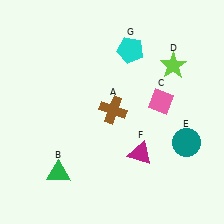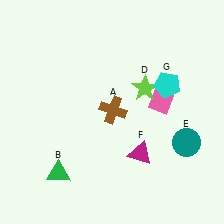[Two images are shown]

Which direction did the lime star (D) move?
The lime star (D) moved left.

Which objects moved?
The objects that moved are: the lime star (D), the cyan pentagon (G).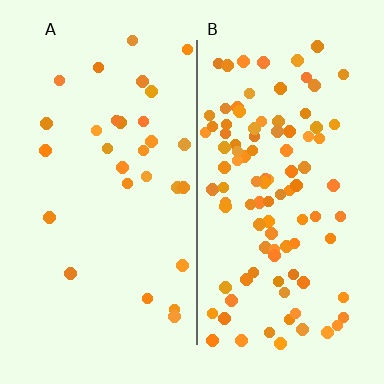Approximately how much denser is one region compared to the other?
Approximately 3.5× — region B over region A.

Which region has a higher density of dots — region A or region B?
B (the right).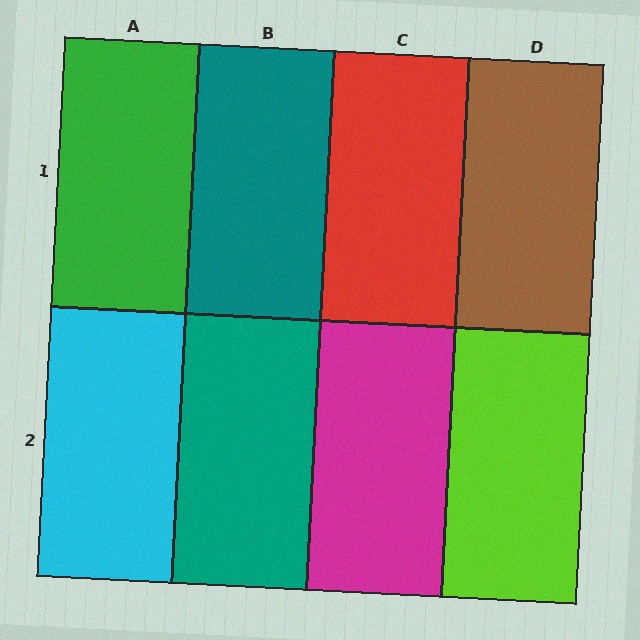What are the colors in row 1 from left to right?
Green, teal, red, brown.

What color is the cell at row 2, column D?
Lime.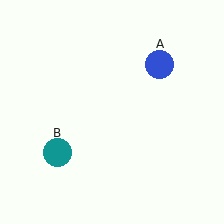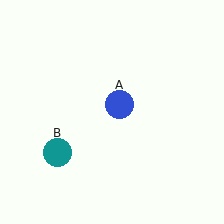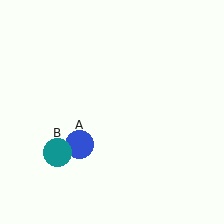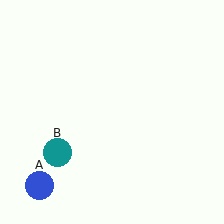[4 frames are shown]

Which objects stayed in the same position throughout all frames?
Teal circle (object B) remained stationary.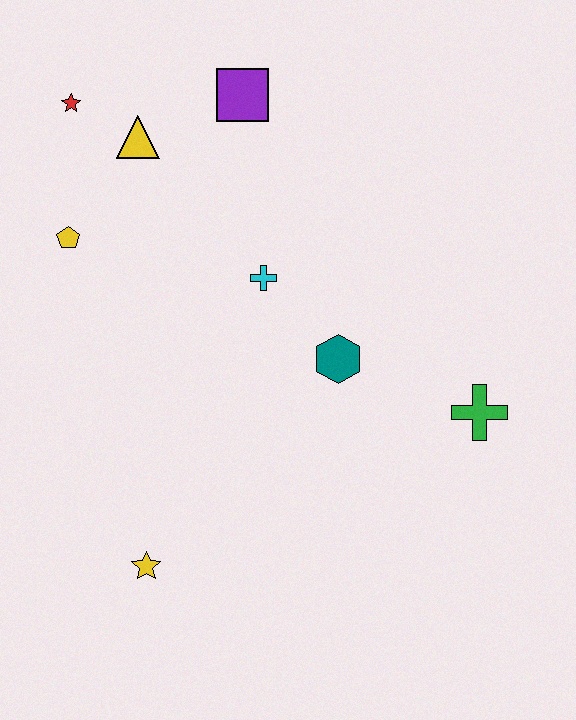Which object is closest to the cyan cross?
The teal hexagon is closest to the cyan cross.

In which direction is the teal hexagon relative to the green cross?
The teal hexagon is to the left of the green cross.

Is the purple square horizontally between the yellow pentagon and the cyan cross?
Yes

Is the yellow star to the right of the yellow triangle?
Yes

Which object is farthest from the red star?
The green cross is farthest from the red star.